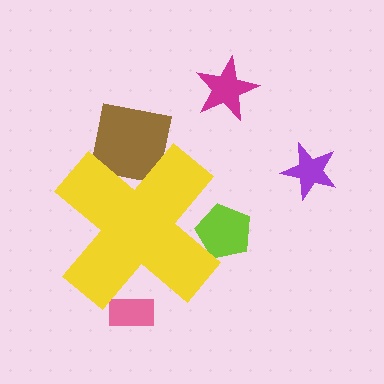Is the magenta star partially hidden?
No, the magenta star is fully visible.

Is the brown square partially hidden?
Yes, the brown square is partially hidden behind the yellow cross.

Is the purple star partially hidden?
No, the purple star is fully visible.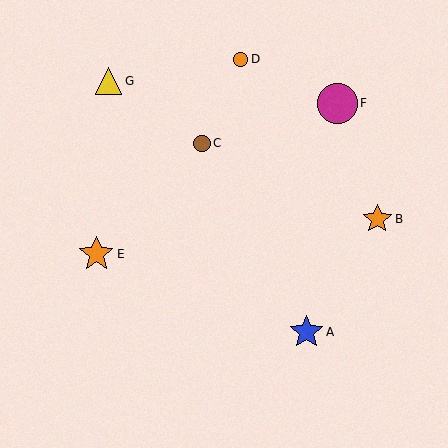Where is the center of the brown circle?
The center of the brown circle is at (202, 143).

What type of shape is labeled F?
Shape F is a magenta circle.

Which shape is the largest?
The magenta circle (labeled F) is the largest.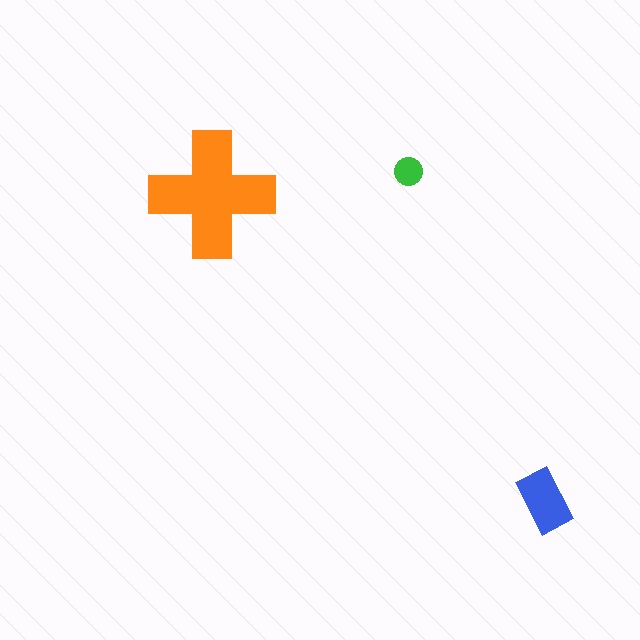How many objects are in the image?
There are 3 objects in the image.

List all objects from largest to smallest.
The orange cross, the blue rectangle, the green circle.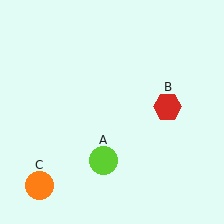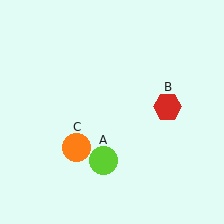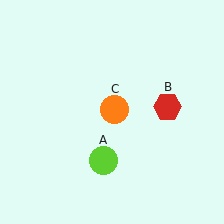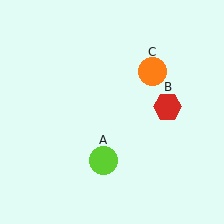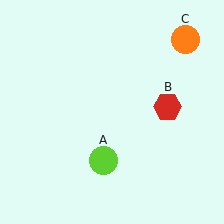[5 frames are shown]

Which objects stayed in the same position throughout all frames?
Lime circle (object A) and red hexagon (object B) remained stationary.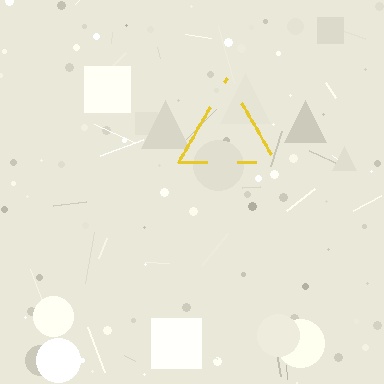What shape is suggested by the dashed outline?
The dashed outline suggests a triangle.